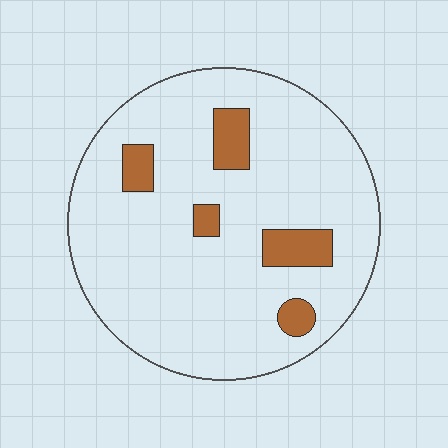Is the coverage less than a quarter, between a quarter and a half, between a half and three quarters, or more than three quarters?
Less than a quarter.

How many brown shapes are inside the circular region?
5.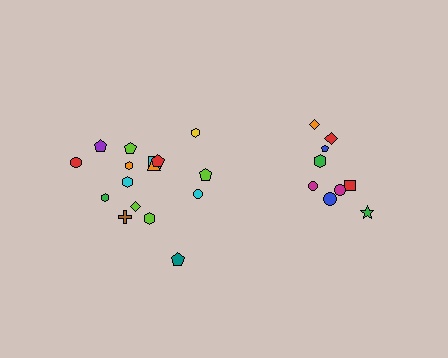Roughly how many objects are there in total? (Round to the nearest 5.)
Roughly 25 objects in total.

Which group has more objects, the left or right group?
The left group.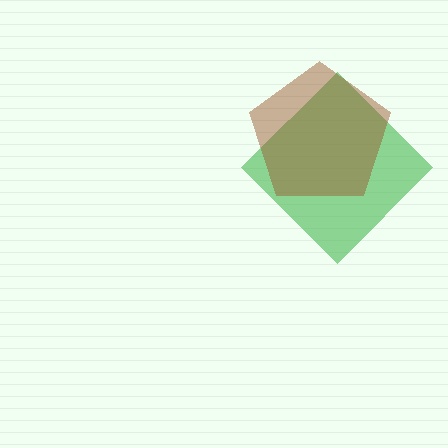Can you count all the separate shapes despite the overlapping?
Yes, there are 2 separate shapes.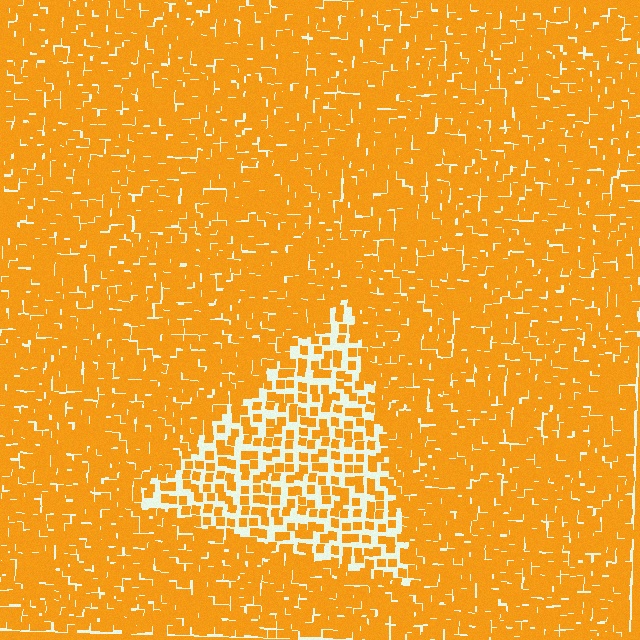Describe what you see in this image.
The image contains small orange elements arranged at two different densities. A triangle-shaped region is visible where the elements are less densely packed than the surrounding area.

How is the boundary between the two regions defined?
The boundary is defined by a change in element density (approximately 2.3x ratio). All elements are the same color, size, and shape.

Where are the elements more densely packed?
The elements are more densely packed outside the triangle boundary.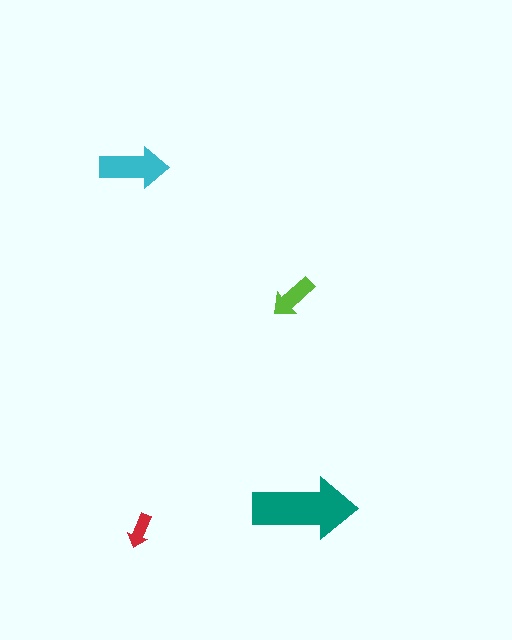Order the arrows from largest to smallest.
the teal one, the cyan one, the lime one, the red one.